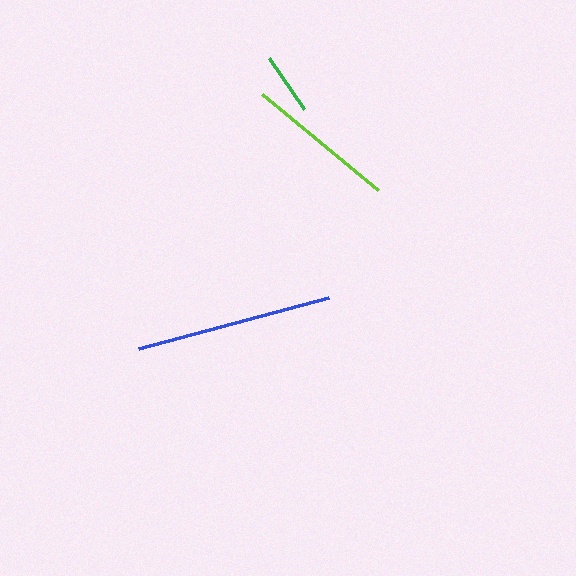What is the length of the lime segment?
The lime segment is approximately 151 pixels long.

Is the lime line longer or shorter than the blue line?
The blue line is longer than the lime line.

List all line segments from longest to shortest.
From longest to shortest: blue, lime, green.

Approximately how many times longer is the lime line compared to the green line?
The lime line is approximately 2.5 times the length of the green line.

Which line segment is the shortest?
The green line is the shortest at approximately 61 pixels.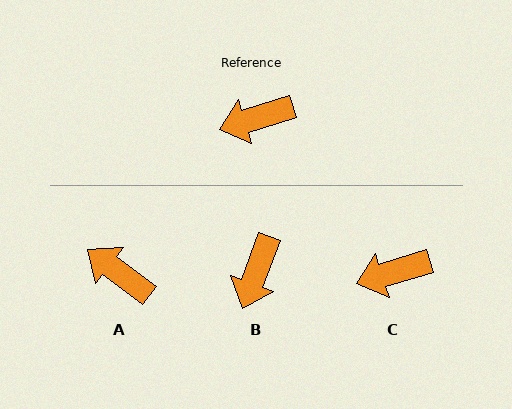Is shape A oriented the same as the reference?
No, it is off by about 54 degrees.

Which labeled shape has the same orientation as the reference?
C.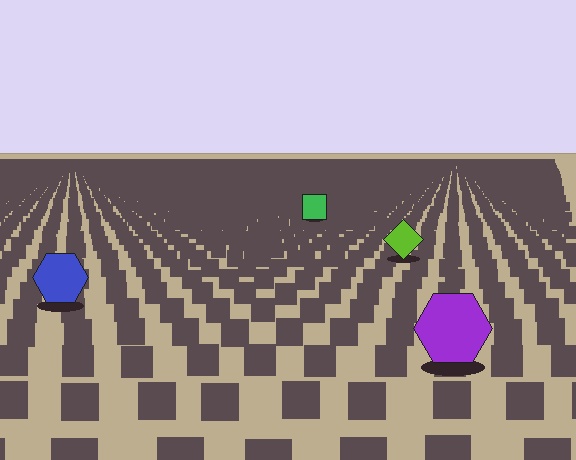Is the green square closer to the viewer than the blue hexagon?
No. The blue hexagon is closer — you can tell from the texture gradient: the ground texture is coarser near it.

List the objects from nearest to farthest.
From nearest to farthest: the purple hexagon, the blue hexagon, the lime diamond, the green square.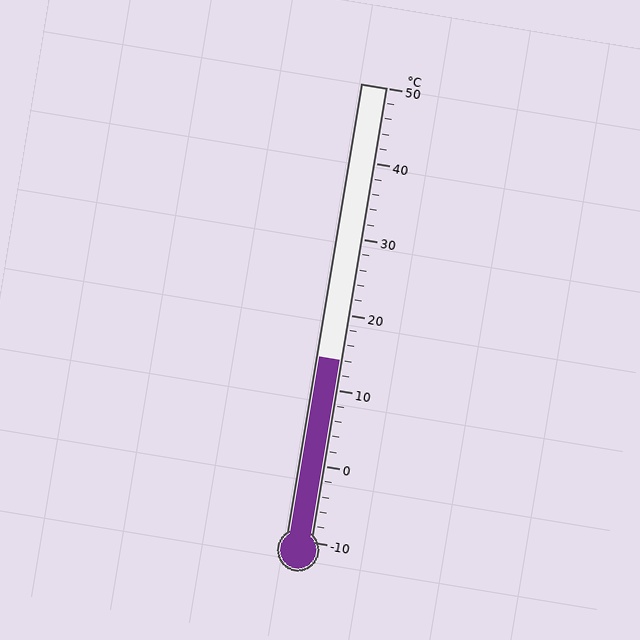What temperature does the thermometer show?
The thermometer shows approximately 14°C.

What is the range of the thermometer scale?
The thermometer scale ranges from -10°C to 50°C.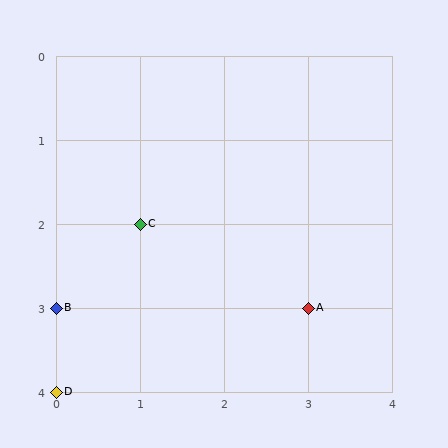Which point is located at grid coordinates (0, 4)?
Point D is at (0, 4).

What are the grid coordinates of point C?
Point C is at grid coordinates (1, 2).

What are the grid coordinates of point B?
Point B is at grid coordinates (0, 3).